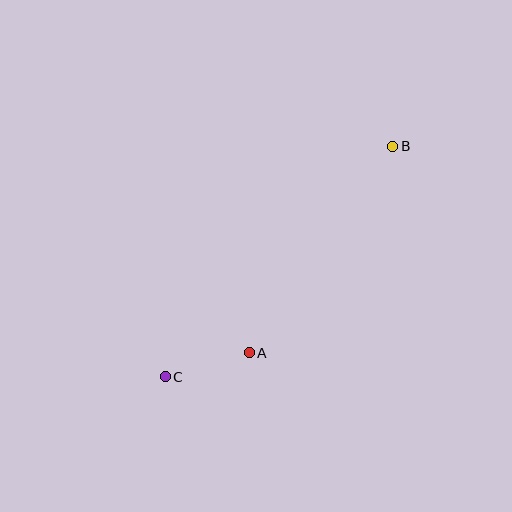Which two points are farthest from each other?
Points B and C are farthest from each other.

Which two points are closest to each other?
Points A and C are closest to each other.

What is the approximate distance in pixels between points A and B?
The distance between A and B is approximately 251 pixels.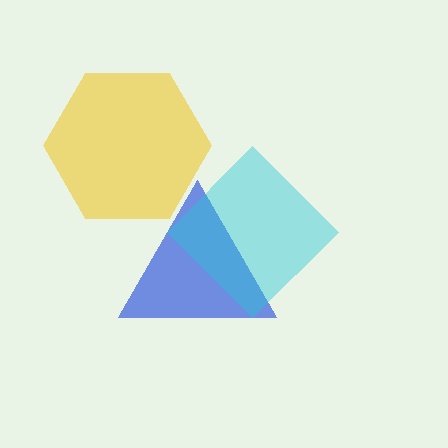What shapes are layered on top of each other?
The layered shapes are: a yellow hexagon, a blue triangle, a cyan diamond.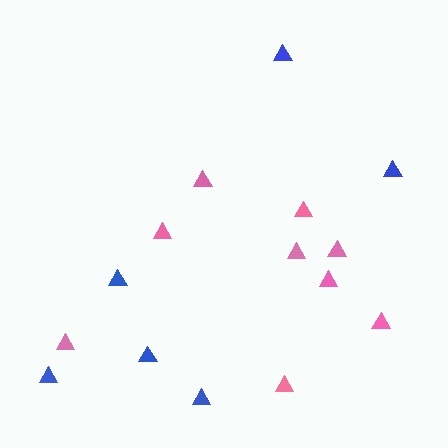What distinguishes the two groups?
There are 2 groups: one group of pink triangles (9) and one group of blue triangles (6).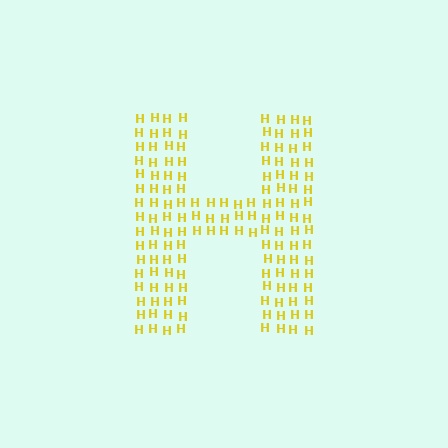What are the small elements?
The small elements are letter H's.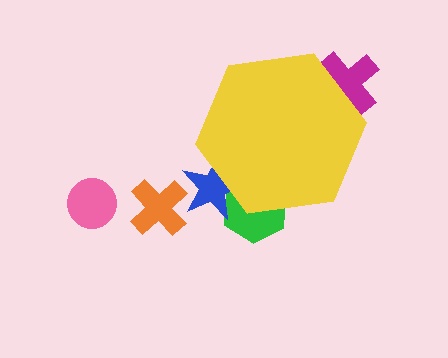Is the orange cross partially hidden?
No, the orange cross is fully visible.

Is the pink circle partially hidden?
No, the pink circle is fully visible.